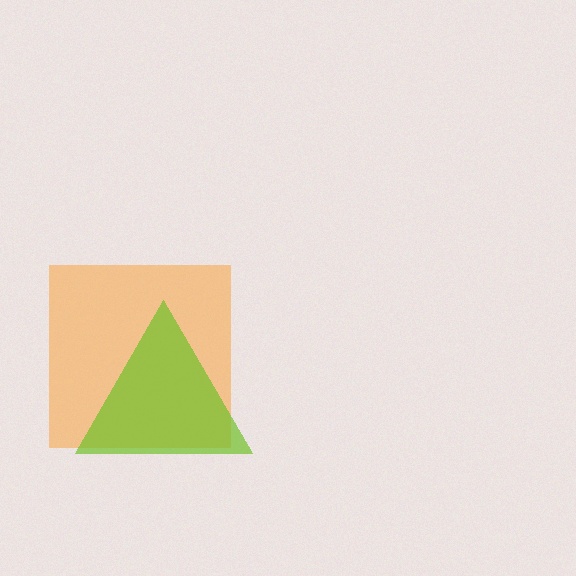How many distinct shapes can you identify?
There are 2 distinct shapes: an orange square, a lime triangle.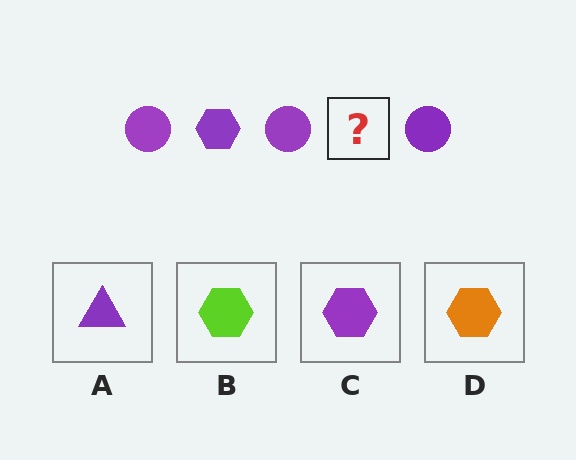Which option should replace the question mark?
Option C.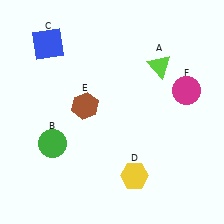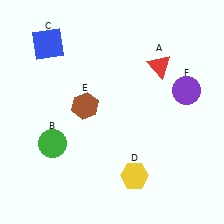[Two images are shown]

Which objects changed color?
A changed from lime to red. F changed from magenta to purple.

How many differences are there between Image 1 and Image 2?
There are 2 differences between the two images.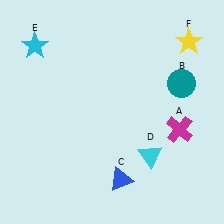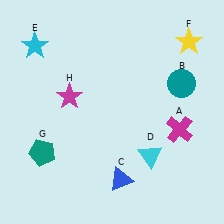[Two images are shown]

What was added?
A teal pentagon (G), a magenta star (H) were added in Image 2.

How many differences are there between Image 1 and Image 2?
There are 2 differences between the two images.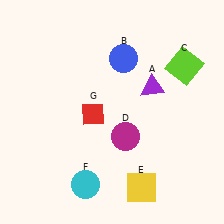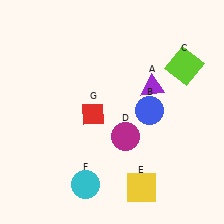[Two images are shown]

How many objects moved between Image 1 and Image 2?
1 object moved between the two images.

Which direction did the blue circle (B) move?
The blue circle (B) moved down.